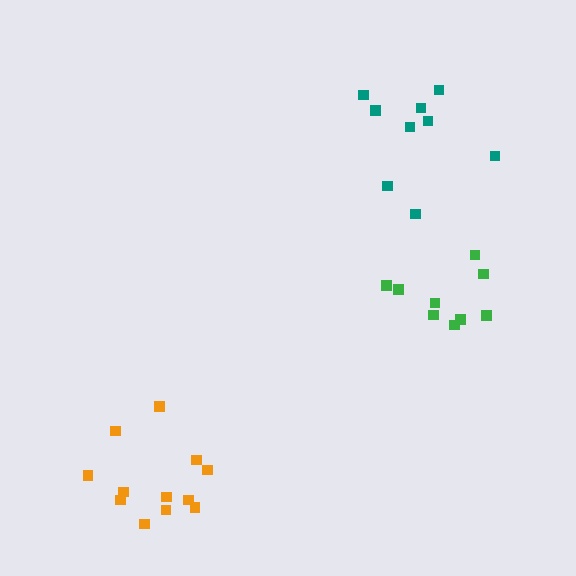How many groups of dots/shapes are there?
There are 3 groups.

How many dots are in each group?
Group 1: 9 dots, Group 2: 13 dots, Group 3: 9 dots (31 total).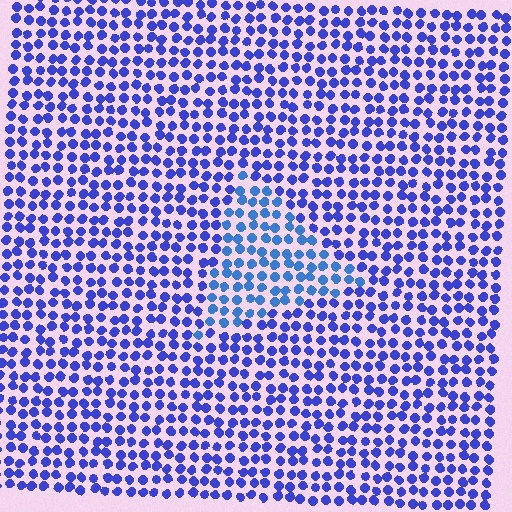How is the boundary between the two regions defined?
The boundary is defined purely by a slight shift in hue (about 24 degrees). Spacing, size, and orientation are identical on both sides.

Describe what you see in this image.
The image is filled with small blue elements in a uniform arrangement. A triangle-shaped region is visible where the elements are tinted to a slightly different hue, forming a subtle color boundary.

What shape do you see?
I see a triangle.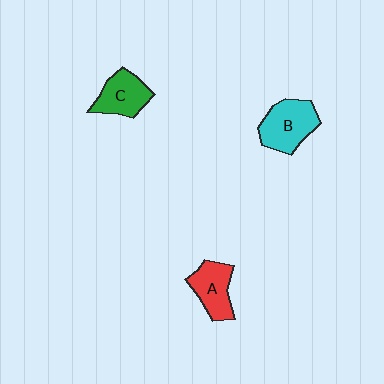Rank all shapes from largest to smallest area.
From largest to smallest: B (cyan), C (green), A (red).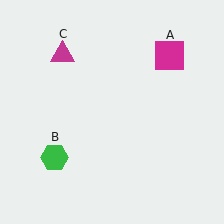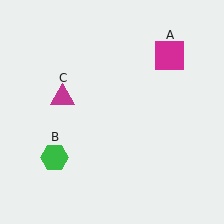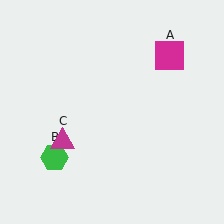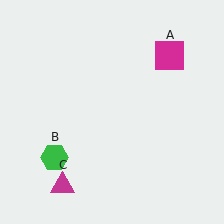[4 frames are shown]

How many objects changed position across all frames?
1 object changed position: magenta triangle (object C).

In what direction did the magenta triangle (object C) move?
The magenta triangle (object C) moved down.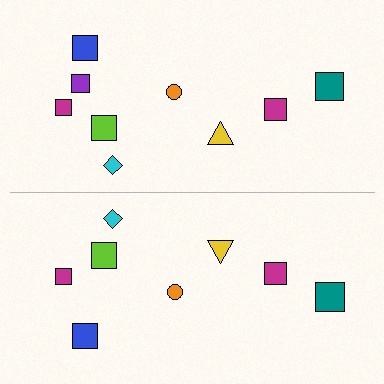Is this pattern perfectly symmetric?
No, the pattern is not perfectly symmetric. A purple square is missing from the bottom side.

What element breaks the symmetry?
A purple square is missing from the bottom side.